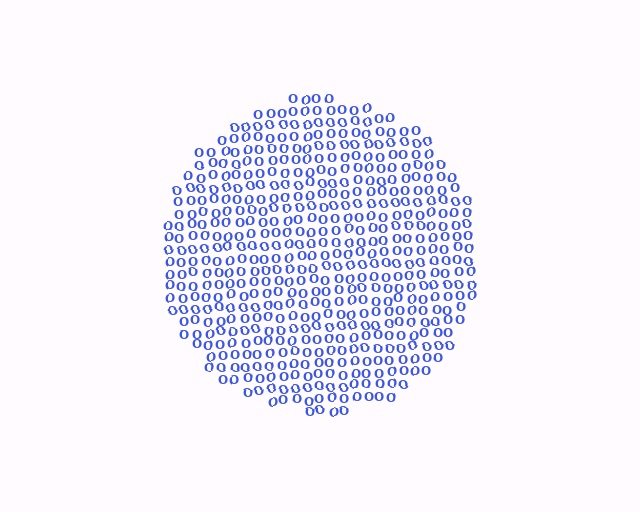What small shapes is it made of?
It is made of small letter O's.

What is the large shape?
The large shape is a circle.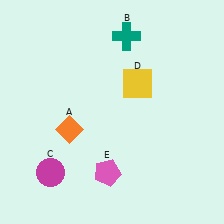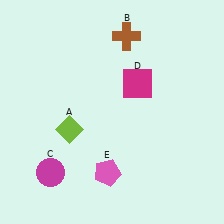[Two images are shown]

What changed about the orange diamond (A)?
In Image 1, A is orange. In Image 2, it changed to lime.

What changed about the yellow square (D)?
In Image 1, D is yellow. In Image 2, it changed to magenta.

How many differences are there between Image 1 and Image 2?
There are 3 differences between the two images.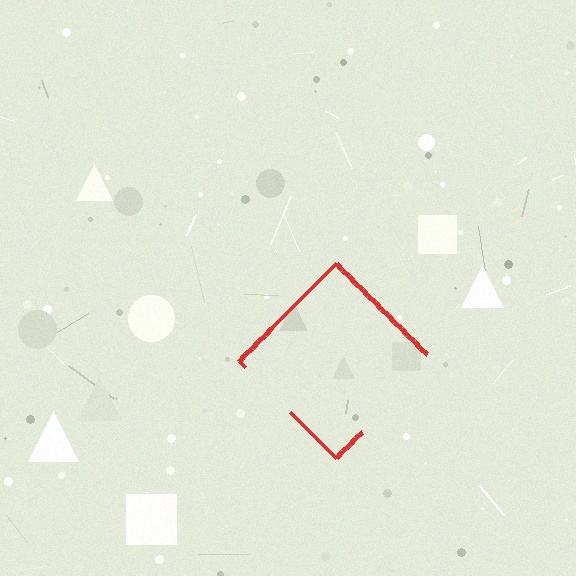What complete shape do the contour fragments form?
The contour fragments form a diamond.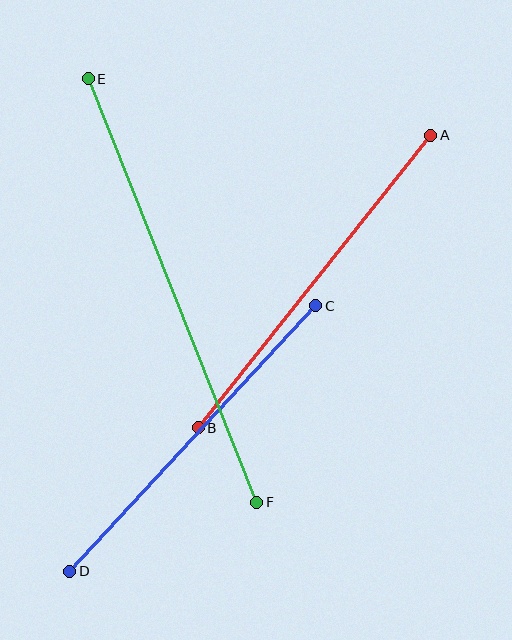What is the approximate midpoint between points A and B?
The midpoint is at approximately (314, 281) pixels.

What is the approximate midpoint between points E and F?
The midpoint is at approximately (173, 291) pixels.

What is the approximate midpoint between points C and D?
The midpoint is at approximately (193, 439) pixels.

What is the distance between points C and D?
The distance is approximately 362 pixels.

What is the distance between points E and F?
The distance is approximately 456 pixels.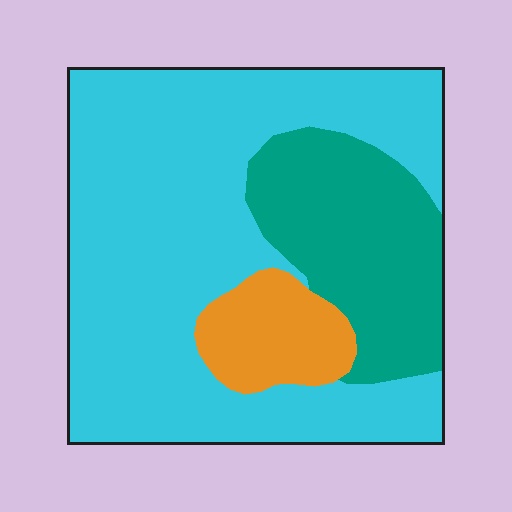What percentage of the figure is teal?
Teal covers around 25% of the figure.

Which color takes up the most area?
Cyan, at roughly 65%.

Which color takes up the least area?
Orange, at roughly 10%.